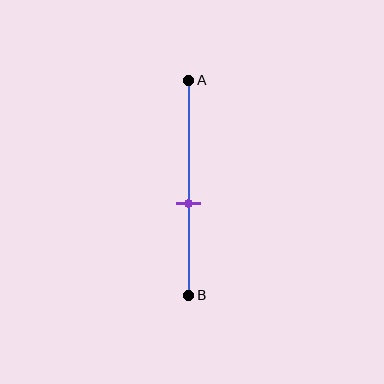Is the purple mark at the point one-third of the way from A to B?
No, the mark is at about 60% from A, not at the 33% one-third point.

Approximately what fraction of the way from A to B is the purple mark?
The purple mark is approximately 60% of the way from A to B.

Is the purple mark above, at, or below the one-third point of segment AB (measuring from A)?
The purple mark is below the one-third point of segment AB.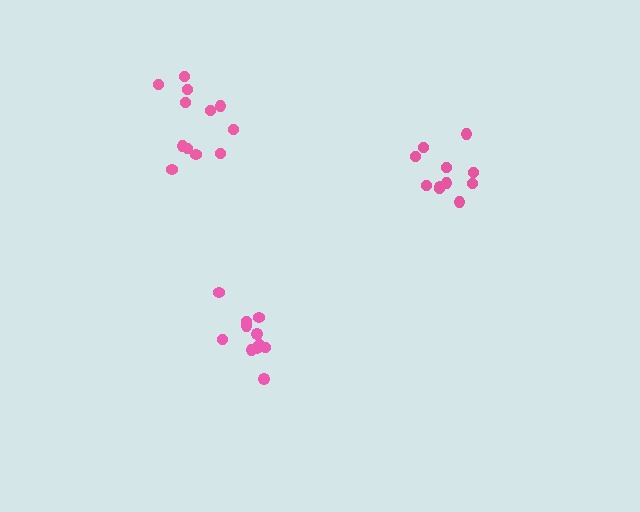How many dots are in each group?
Group 1: 11 dots, Group 2: 11 dots, Group 3: 12 dots (34 total).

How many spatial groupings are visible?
There are 3 spatial groupings.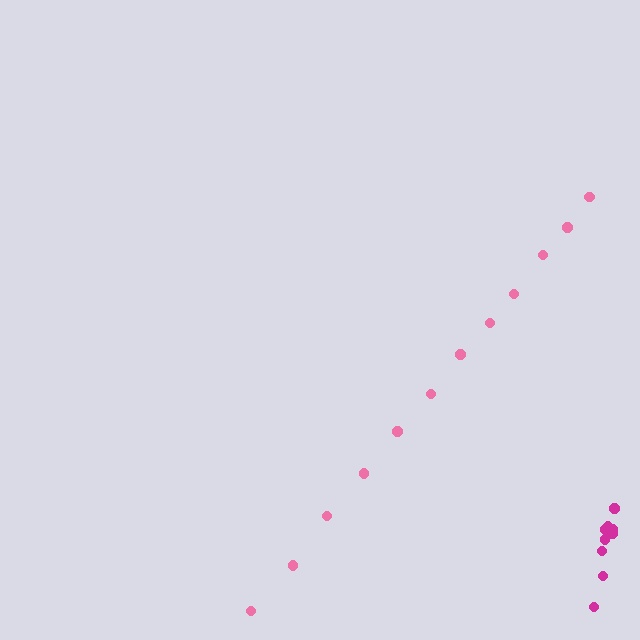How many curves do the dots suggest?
There are 2 distinct paths.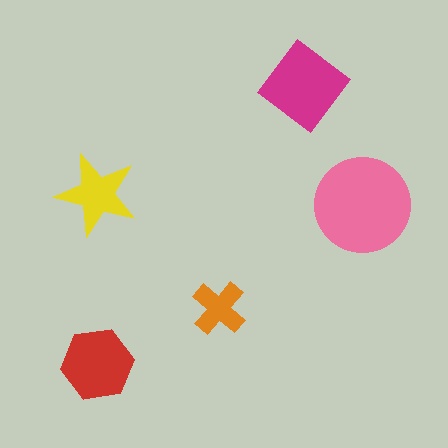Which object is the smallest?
The orange cross.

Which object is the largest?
The pink circle.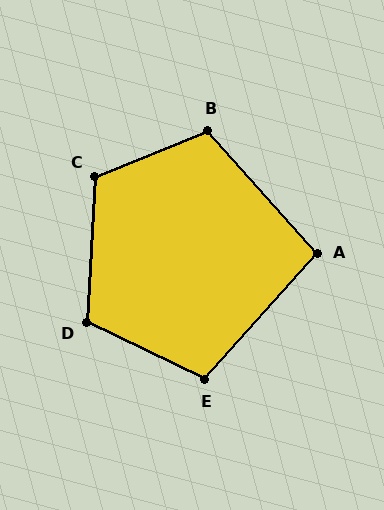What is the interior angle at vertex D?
Approximately 113 degrees (obtuse).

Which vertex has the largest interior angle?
C, at approximately 115 degrees.